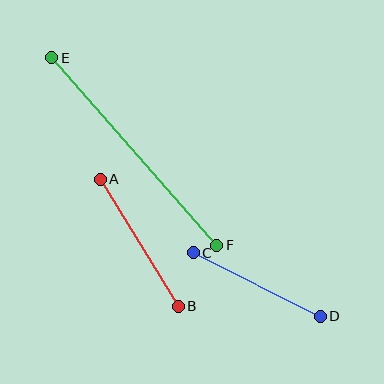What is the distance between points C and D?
The distance is approximately 142 pixels.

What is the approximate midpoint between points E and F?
The midpoint is at approximately (134, 152) pixels.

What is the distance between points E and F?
The distance is approximately 249 pixels.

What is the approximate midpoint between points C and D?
The midpoint is at approximately (257, 284) pixels.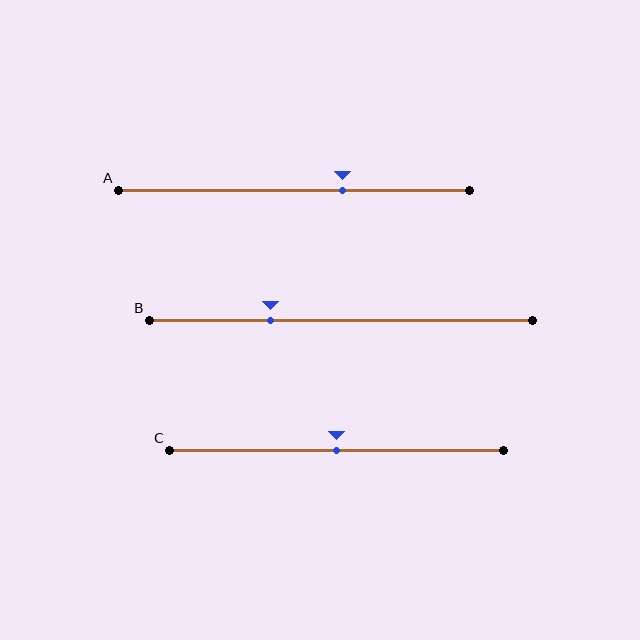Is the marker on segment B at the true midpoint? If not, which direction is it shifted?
No, the marker on segment B is shifted to the left by about 18% of the segment length.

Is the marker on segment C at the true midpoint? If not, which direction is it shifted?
Yes, the marker on segment C is at the true midpoint.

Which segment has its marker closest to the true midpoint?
Segment C has its marker closest to the true midpoint.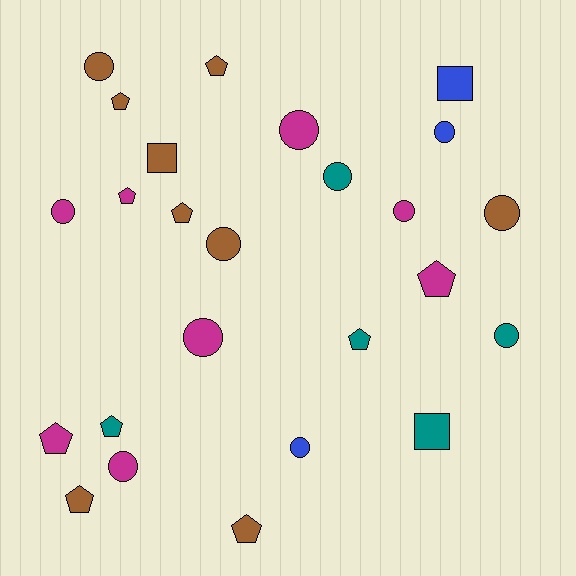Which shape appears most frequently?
Circle, with 12 objects.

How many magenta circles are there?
There are 5 magenta circles.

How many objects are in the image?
There are 25 objects.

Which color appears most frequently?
Brown, with 9 objects.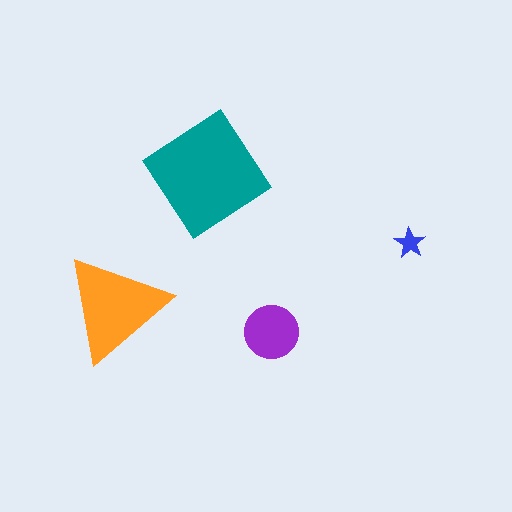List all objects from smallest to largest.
The blue star, the purple circle, the orange triangle, the teal diamond.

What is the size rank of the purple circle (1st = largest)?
3rd.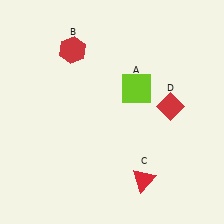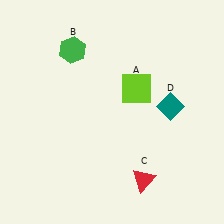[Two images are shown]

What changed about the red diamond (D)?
In Image 1, D is red. In Image 2, it changed to teal.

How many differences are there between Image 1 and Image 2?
There are 2 differences between the two images.